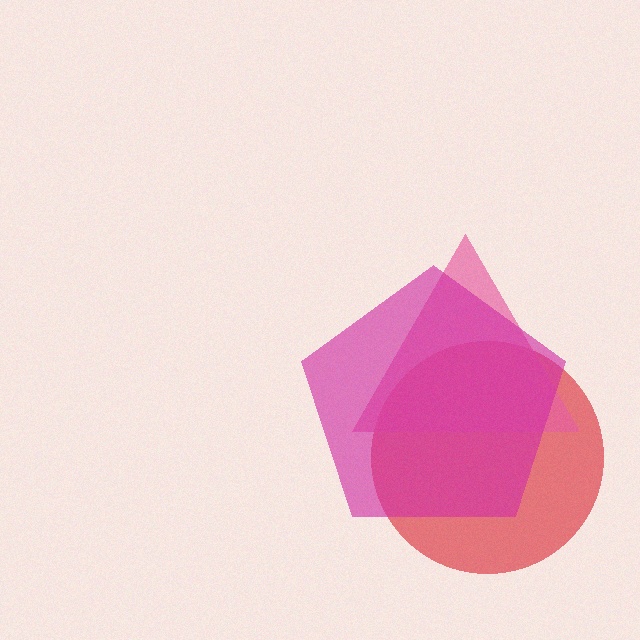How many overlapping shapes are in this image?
There are 3 overlapping shapes in the image.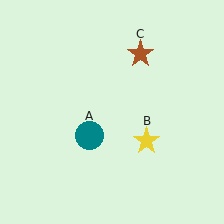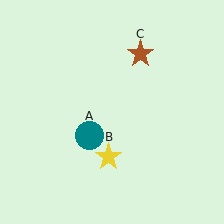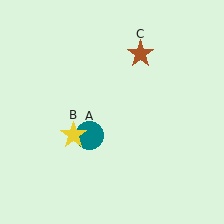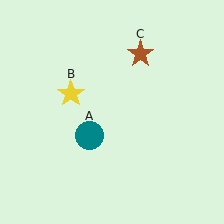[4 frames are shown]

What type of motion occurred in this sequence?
The yellow star (object B) rotated clockwise around the center of the scene.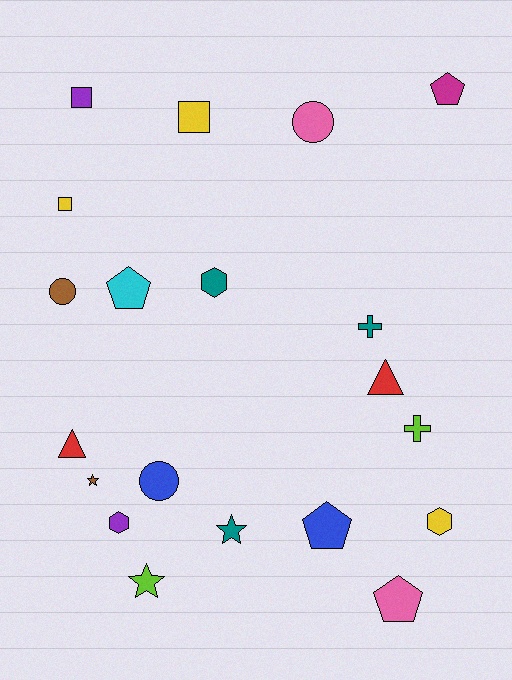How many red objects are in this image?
There are 2 red objects.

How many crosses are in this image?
There are 2 crosses.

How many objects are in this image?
There are 20 objects.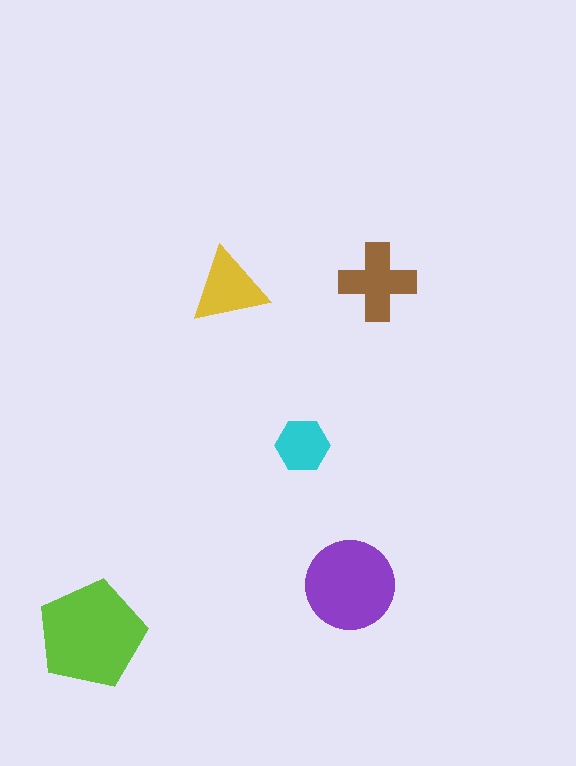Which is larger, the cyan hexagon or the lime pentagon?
The lime pentagon.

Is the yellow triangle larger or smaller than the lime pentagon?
Smaller.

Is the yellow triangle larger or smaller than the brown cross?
Smaller.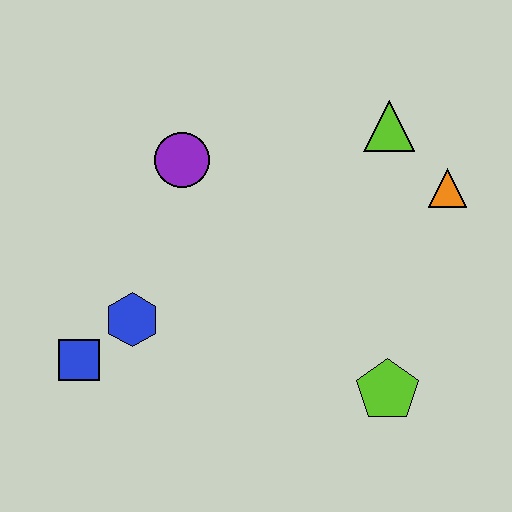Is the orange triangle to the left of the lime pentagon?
No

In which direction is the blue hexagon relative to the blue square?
The blue hexagon is to the right of the blue square.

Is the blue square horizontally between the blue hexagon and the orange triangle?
No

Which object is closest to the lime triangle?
The orange triangle is closest to the lime triangle.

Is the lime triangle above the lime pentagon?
Yes